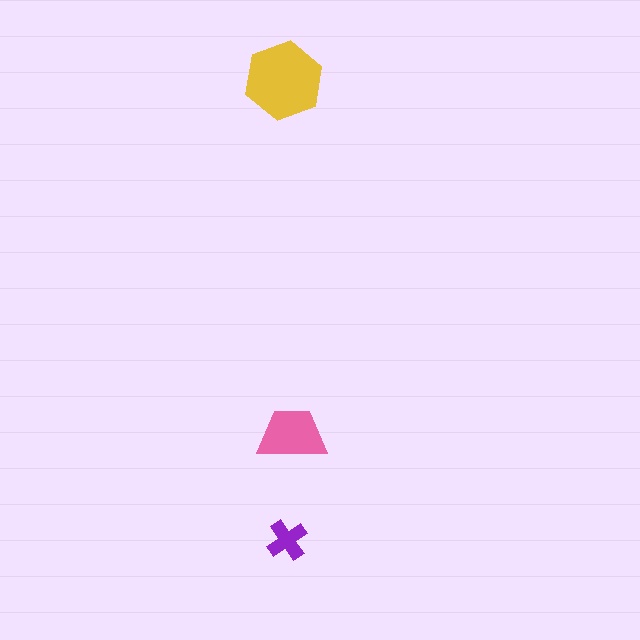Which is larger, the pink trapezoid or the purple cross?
The pink trapezoid.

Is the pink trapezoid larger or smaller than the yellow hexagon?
Smaller.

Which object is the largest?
The yellow hexagon.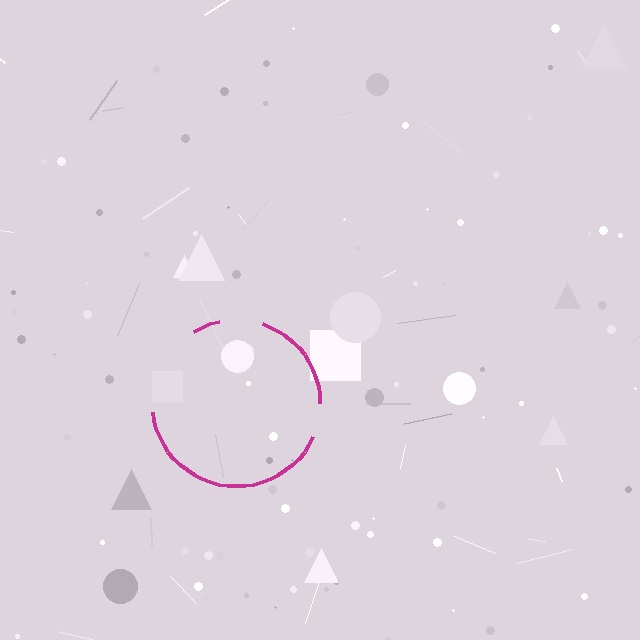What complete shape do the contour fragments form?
The contour fragments form a circle.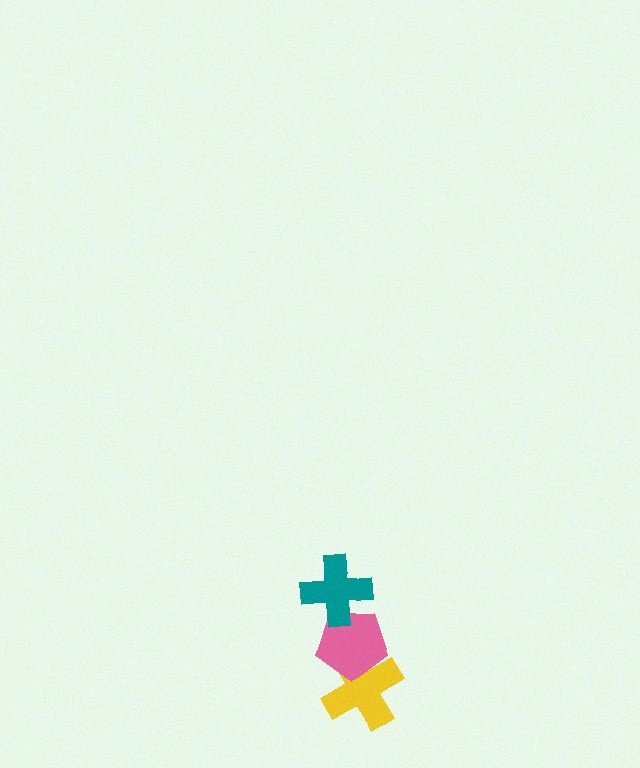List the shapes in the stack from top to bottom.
From top to bottom: the teal cross, the pink pentagon, the yellow cross.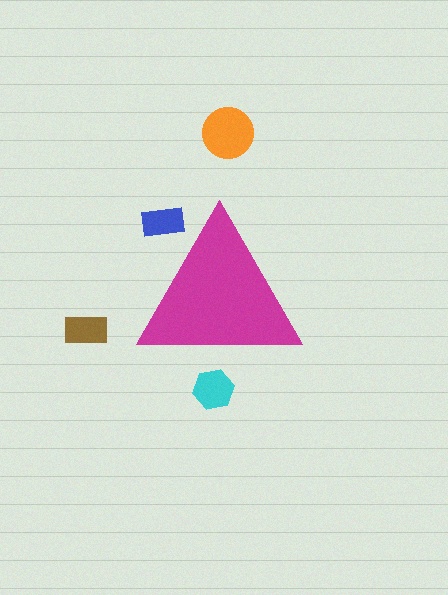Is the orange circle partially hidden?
No, the orange circle is fully visible.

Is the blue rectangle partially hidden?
Yes, the blue rectangle is partially hidden behind the magenta triangle.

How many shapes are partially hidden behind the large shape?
2 shapes are partially hidden.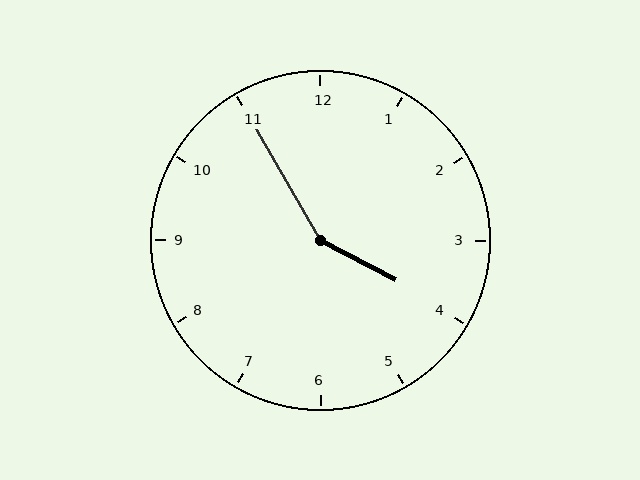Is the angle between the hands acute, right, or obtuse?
It is obtuse.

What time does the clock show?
3:55.